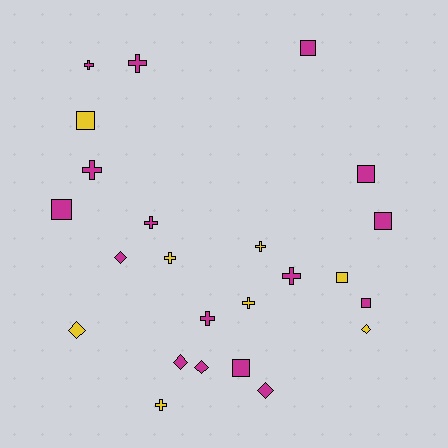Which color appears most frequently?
Magenta, with 16 objects.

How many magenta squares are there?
There are 6 magenta squares.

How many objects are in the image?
There are 24 objects.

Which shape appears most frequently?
Cross, with 10 objects.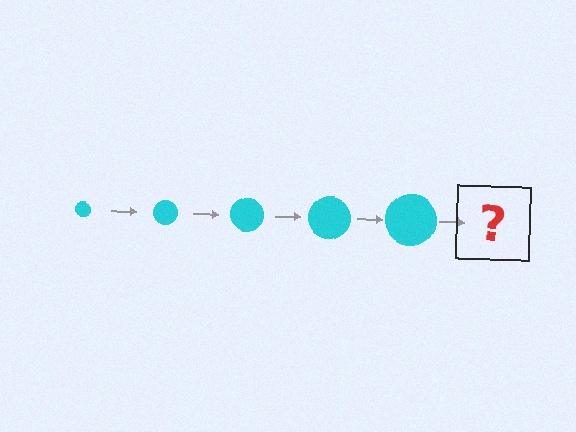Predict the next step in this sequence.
The next step is a cyan circle, larger than the previous one.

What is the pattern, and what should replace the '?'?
The pattern is that the circle gets progressively larger each step. The '?' should be a cyan circle, larger than the previous one.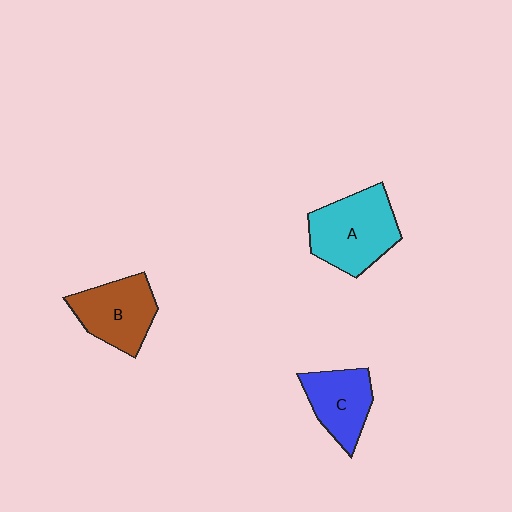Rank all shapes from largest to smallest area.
From largest to smallest: A (cyan), B (brown), C (blue).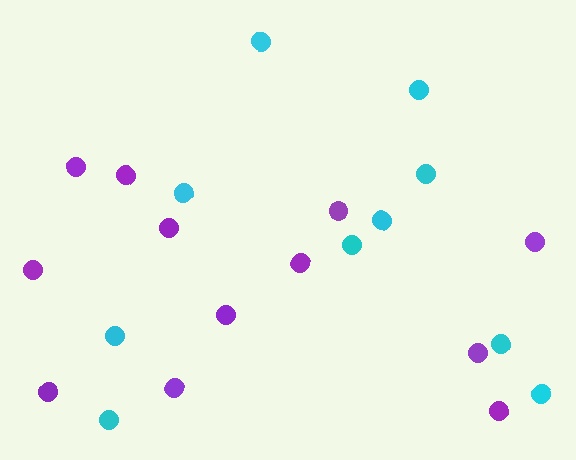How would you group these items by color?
There are 2 groups: one group of purple circles (12) and one group of cyan circles (10).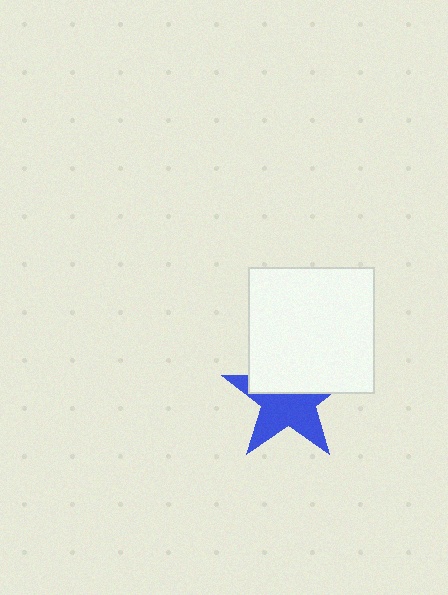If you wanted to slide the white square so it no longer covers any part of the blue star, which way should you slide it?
Slide it up — that is the most direct way to separate the two shapes.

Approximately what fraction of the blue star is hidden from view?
Roughly 44% of the blue star is hidden behind the white square.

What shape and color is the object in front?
The object in front is a white square.